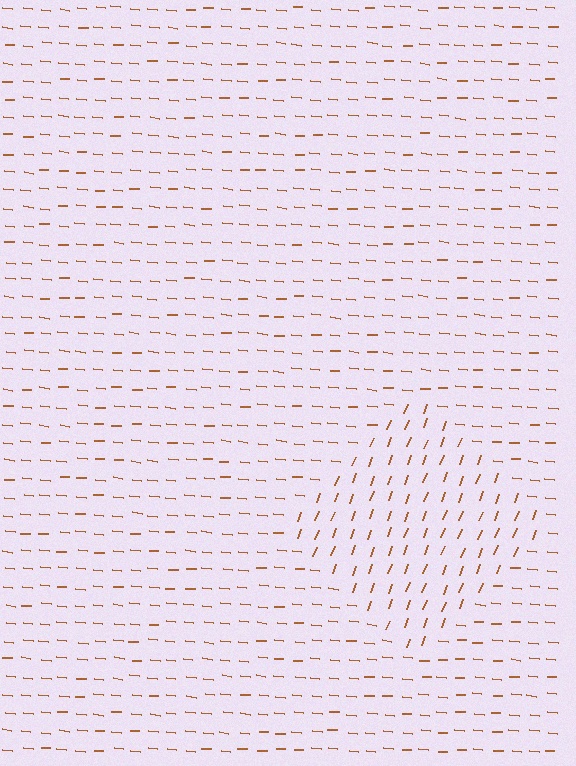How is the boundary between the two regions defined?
The boundary is defined purely by a change in line orientation (approximately 74 degrees difference). All lines are the same color and thickness.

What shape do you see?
I see a diamond.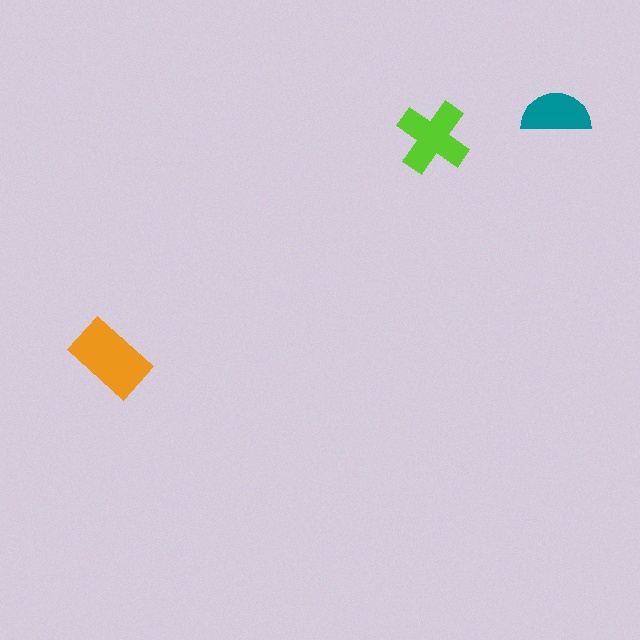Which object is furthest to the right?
The teal semicircle is rightmost.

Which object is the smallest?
The teal semicircle.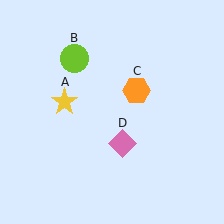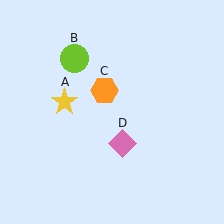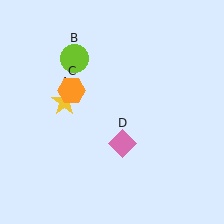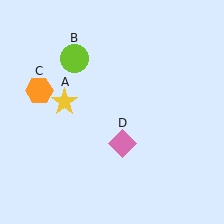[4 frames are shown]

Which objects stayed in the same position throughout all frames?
Yellow star (object A) and lime circle (object B) and pink diamond (object D) remained stationary.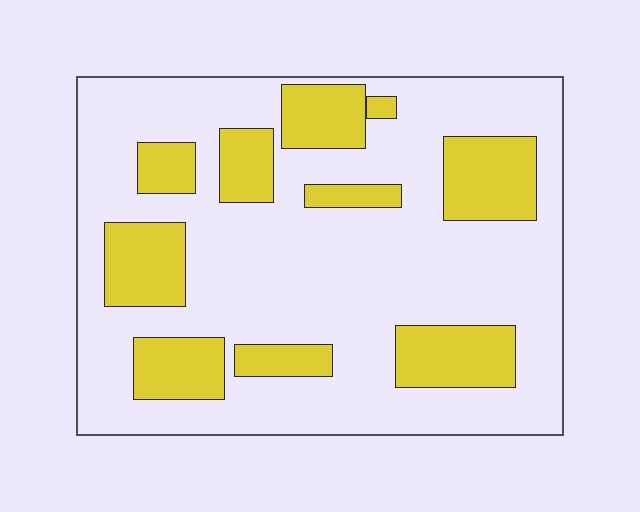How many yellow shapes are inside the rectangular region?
10.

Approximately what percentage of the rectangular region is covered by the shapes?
Approximately 25%.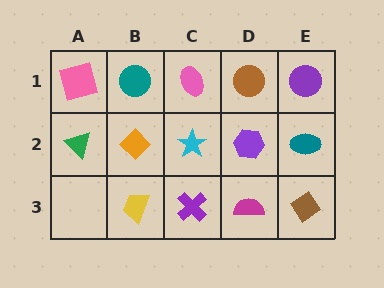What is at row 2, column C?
A cyan star.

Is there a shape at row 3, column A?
No, that cell is empty.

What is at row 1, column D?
A brown circle.